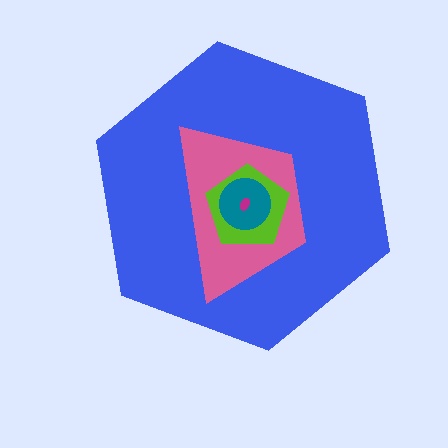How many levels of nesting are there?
5.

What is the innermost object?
The magenta ellipse.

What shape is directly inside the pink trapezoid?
The lime pentagon.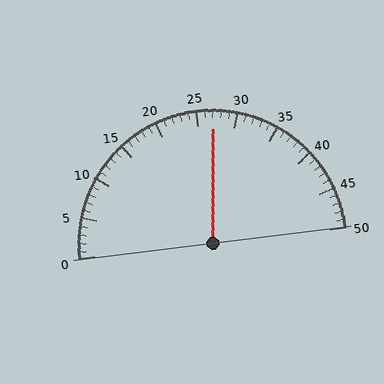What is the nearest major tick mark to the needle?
The nearest major tick mark is 25.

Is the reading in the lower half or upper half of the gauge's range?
The reading is in the upper half of the range (0 to 50).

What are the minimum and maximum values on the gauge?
The gauge ranges from 0 to 50.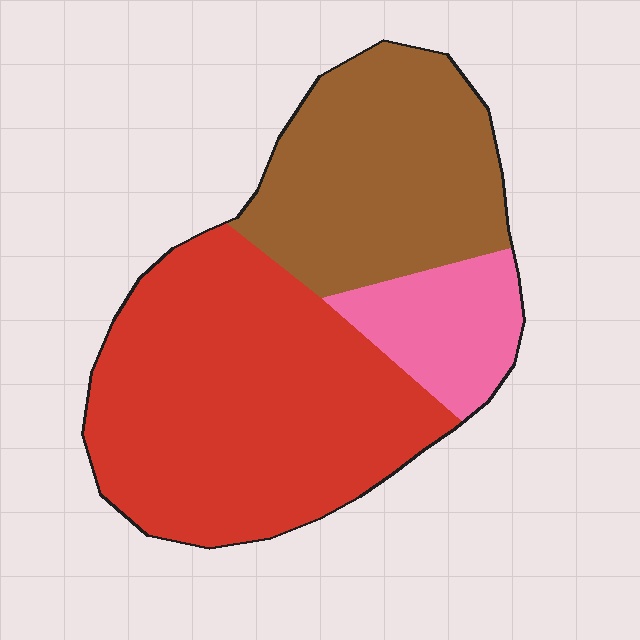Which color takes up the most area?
Red, at roughly 55%.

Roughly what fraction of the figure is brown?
Brown takes up about one third (1/3) of the figure.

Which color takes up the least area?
Pink, at roughly 15%.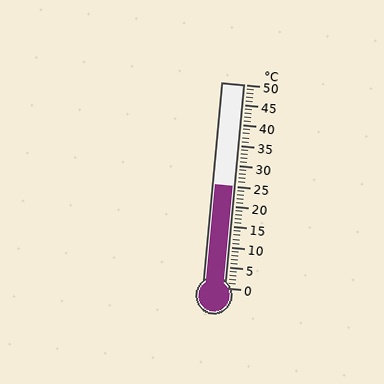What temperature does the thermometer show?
The thermometer shows approximately 25°C.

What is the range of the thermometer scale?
The thermometer scale ranges from 0°C to 50°C.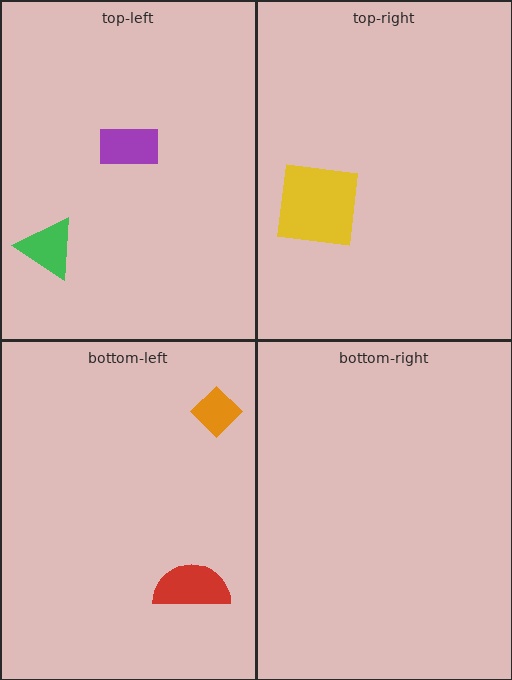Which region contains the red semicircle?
The bottom-left region.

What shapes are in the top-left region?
The green triangle, the purple rectangle.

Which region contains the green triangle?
The top-left region.